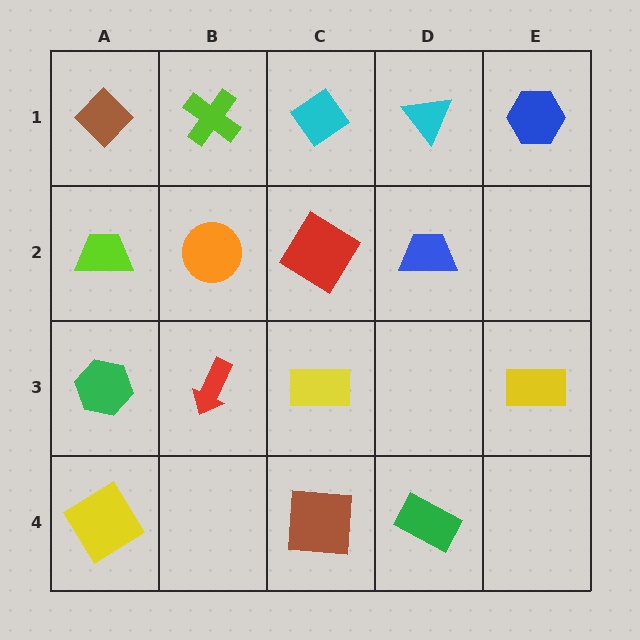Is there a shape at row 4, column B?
No, that cell is empty.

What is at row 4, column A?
A yellow diamond.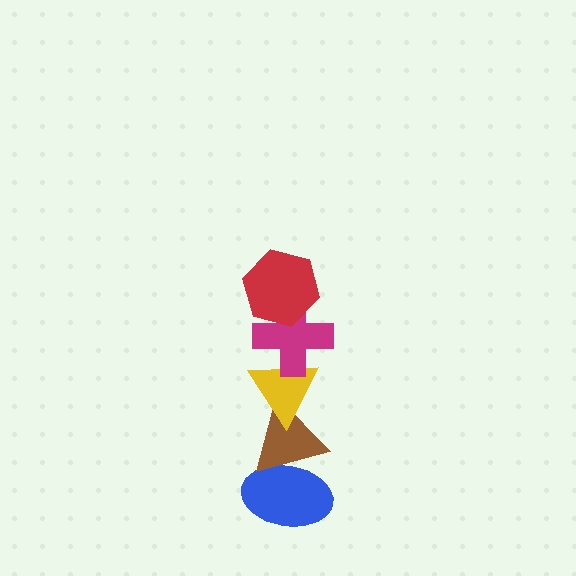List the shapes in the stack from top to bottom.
From top to bottom: the red hexagon, the magenta cross, the yellow triangle, the brown triangle, the blue ellipse.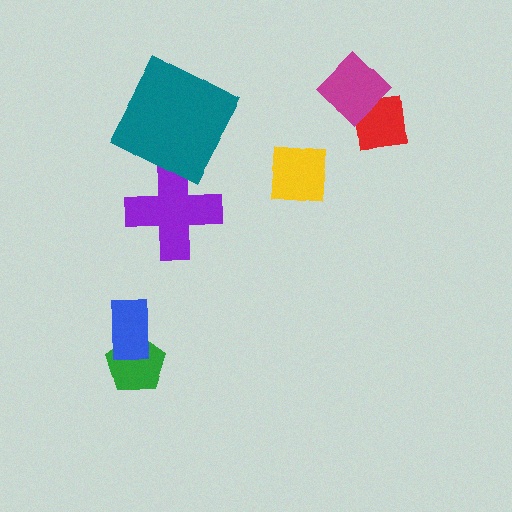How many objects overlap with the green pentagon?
1 object overlaps with the green pentagon.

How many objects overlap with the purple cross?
0 objects overlap with the purple cross.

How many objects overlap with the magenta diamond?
1 object overlaps with the magenta diamond.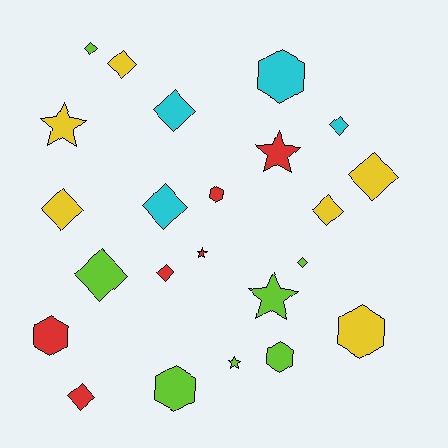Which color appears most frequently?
Lime, with 7 objects.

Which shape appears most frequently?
Diamond, with 12 objects.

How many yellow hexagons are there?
There is 1 yellow hexagon.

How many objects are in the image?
There are 23 objects.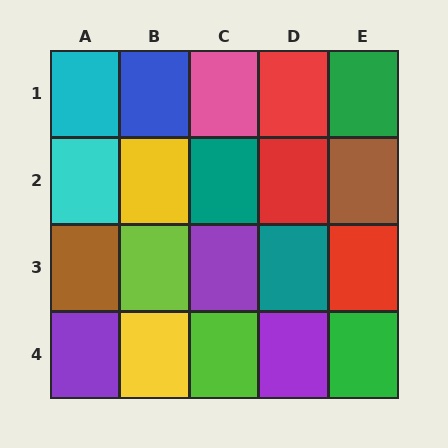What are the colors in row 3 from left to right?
Brown, lime, purple, teal, red.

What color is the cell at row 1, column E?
Green.